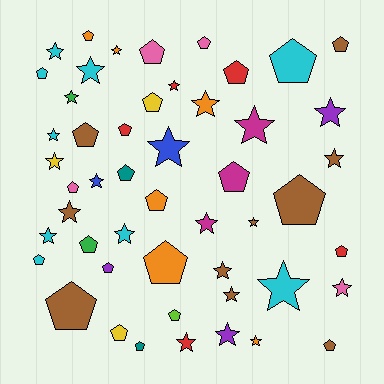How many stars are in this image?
There are 25 stars.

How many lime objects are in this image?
There is 1 lime object.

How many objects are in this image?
There are 50 objects.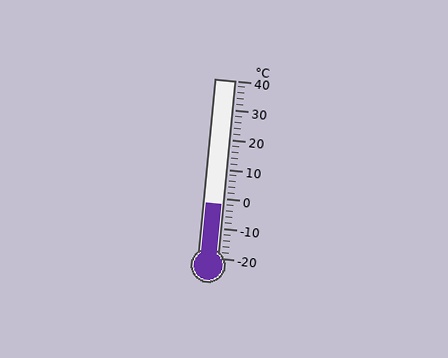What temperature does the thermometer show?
The thermometer shows approximately -2°C.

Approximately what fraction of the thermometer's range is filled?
The thermometer is filled to approximately 30% of its range.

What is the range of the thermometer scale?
The thermometer scale ranges from -20°C to 40°C.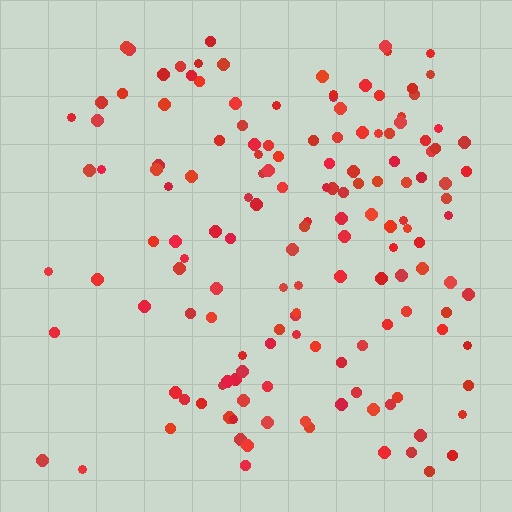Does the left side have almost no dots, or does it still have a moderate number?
Still a moderate number, just noticeably fewer than the right.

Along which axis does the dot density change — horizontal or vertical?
Horizontal.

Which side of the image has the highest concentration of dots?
The right.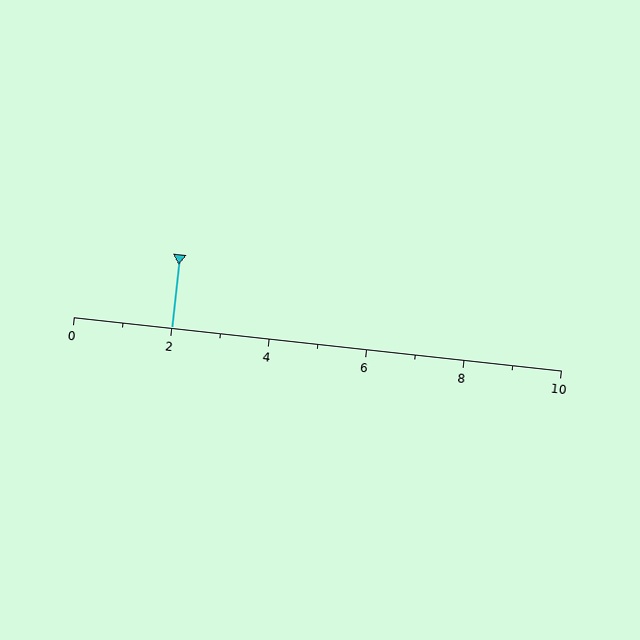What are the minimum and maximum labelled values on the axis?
The axis runs from 0 to 10.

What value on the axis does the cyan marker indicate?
The marker indicates approximately 2.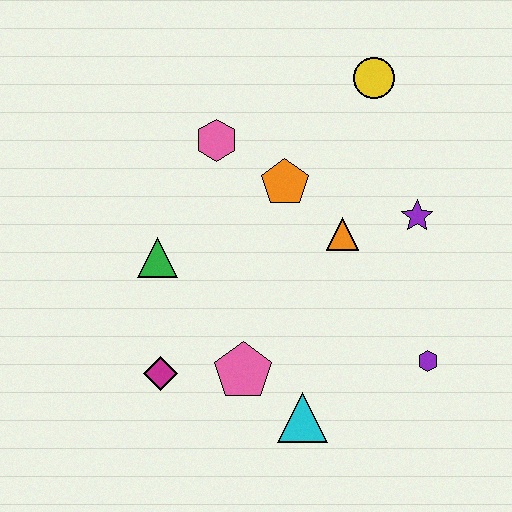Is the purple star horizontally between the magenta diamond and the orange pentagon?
No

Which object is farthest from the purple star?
The magenta diamond is farthest from the purple star.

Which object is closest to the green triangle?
The magenta diamond is closest to the green triangle.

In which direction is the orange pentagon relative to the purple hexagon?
The orange pentagon is above the purple hexagon.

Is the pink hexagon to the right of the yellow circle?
No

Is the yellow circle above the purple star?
Yes